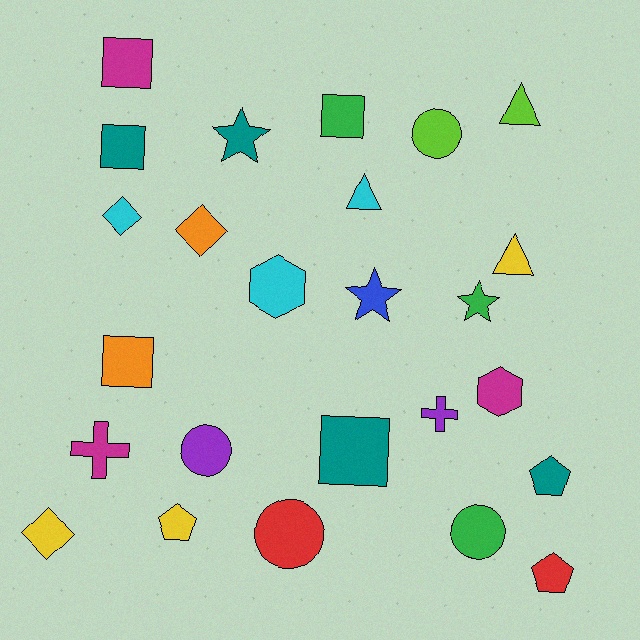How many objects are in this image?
There are 25 objects.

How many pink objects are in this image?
There are no pink objects.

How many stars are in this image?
There are 3 stars.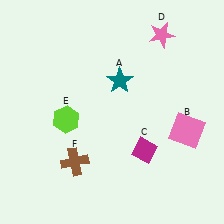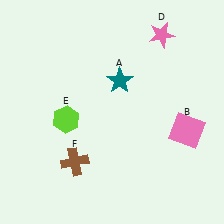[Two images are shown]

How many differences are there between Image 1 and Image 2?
There is 1 difference between the two images.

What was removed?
The magenta diamond (C) was removed in Image 2.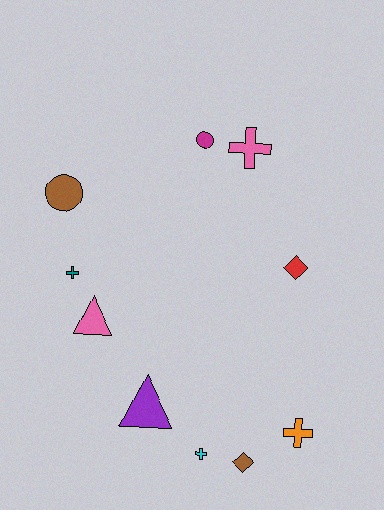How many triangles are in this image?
There are 2 triangles.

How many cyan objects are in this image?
There is 1 cyan object.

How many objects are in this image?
There are 10 objects.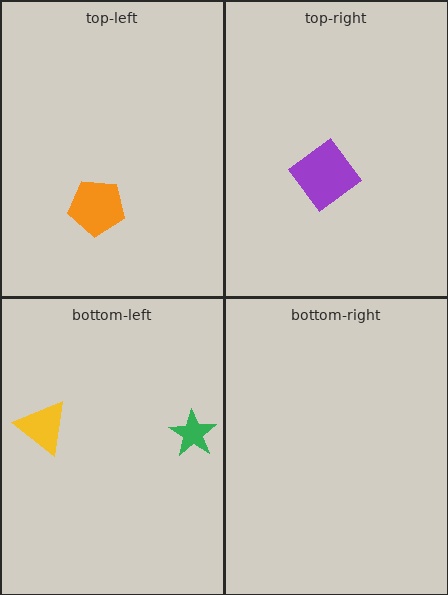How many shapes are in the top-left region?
1.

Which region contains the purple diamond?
The top-right region.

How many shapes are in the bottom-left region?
2.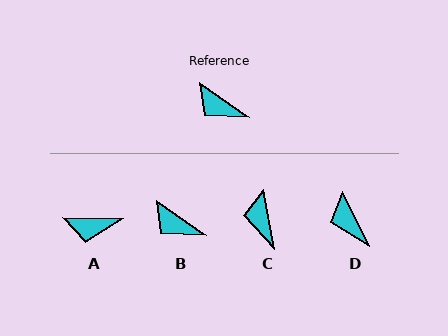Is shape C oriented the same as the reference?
No, it is off by about 45 degrees.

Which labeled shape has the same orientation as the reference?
B.